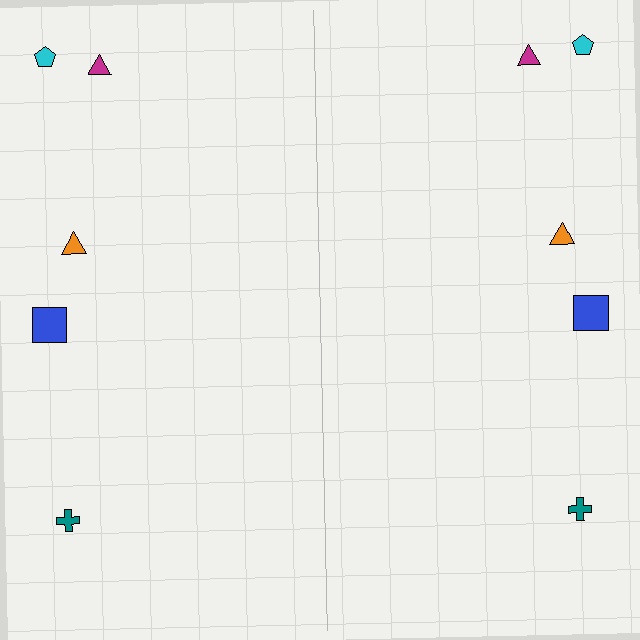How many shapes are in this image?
There are 10 shapes in this image.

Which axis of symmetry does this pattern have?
The pattern has a vertical axis of symmetry running through the center of the image.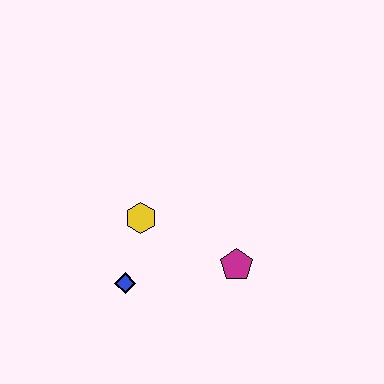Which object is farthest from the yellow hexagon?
The magenta pentagon is farthest from the yellow hexagon.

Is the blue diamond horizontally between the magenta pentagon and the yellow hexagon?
No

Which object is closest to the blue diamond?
The yellow hexagon is closest to the blue diamond.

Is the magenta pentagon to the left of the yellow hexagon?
No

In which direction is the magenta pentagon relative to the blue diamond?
The magenta pentagon is to the right of the blue diamond.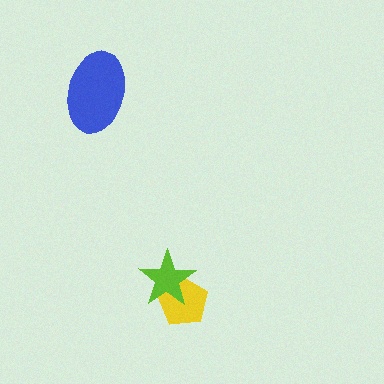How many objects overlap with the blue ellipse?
0 objects overlap with the blue ellipse.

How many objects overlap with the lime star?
1 object overlaps with the lime star.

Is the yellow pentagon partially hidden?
Yes, it is partially covered by another shape.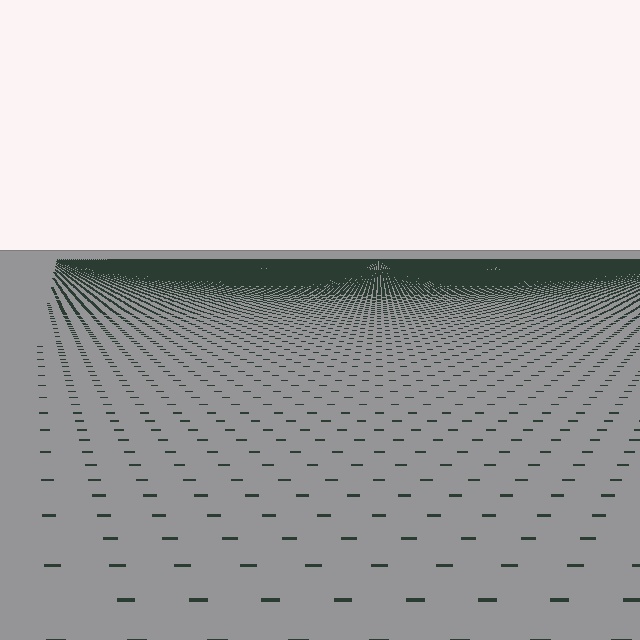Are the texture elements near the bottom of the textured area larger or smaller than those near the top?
Larger. Near the bottom, elements are closer to the viewer and appear at a bigger on-screen size.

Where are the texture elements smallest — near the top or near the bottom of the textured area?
Near the top.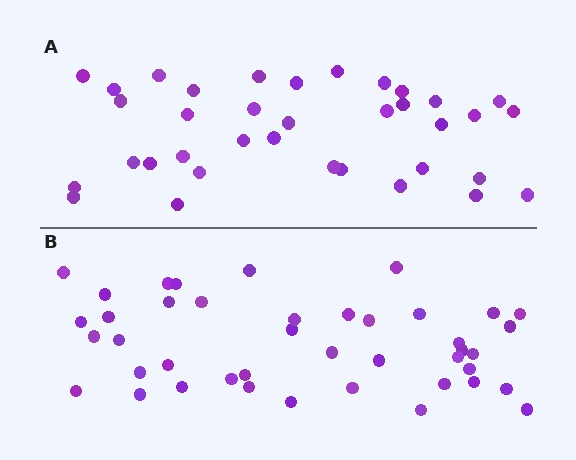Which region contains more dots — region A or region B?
Region B (the bottom region) has more dots.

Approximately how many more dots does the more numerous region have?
Region B has about 6 more dots than region A.